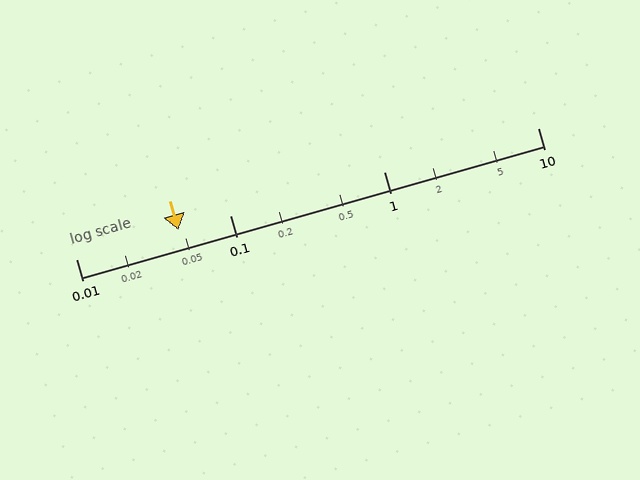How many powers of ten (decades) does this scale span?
The scale spans 3 decades, from 0.01 to 10.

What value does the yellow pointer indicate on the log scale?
The pointer indicates approximately 0.046.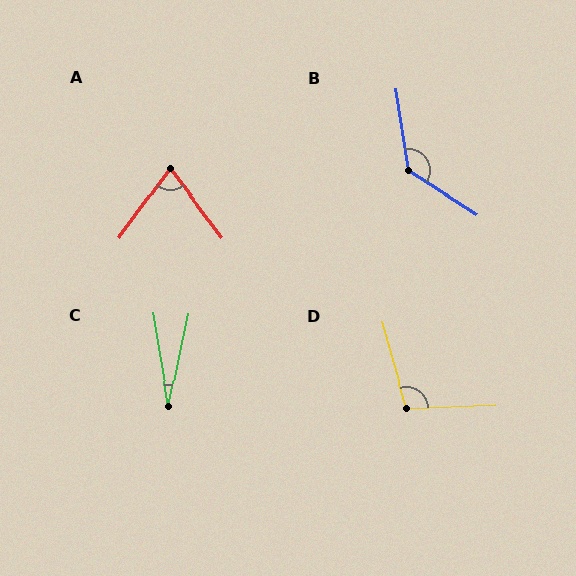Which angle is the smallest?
C, at approximately 21 degrees.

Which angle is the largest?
B, at approximately 131 degrees.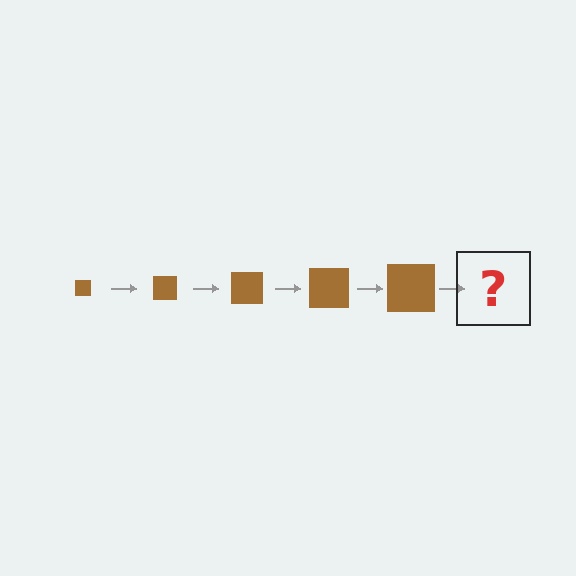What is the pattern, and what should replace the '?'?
The pattern is that the square gets progressively larger each step. The '?' should be a brown square, larger than the previous one.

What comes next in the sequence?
The next element should be a brown square, larger than the previous one.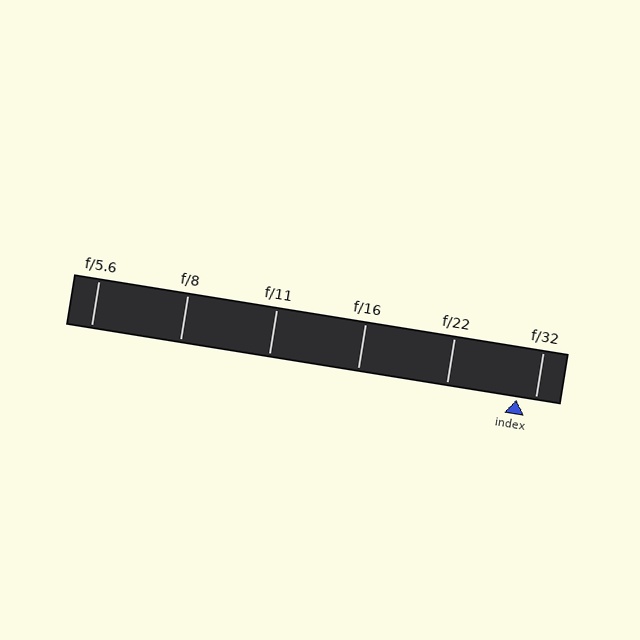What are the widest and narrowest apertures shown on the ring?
The widest aperture shown is f/5.6 and the narrowest is f/32.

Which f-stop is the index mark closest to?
The index mark is closest to f/32.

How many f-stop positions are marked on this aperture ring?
There are 6 f-stop positions marked.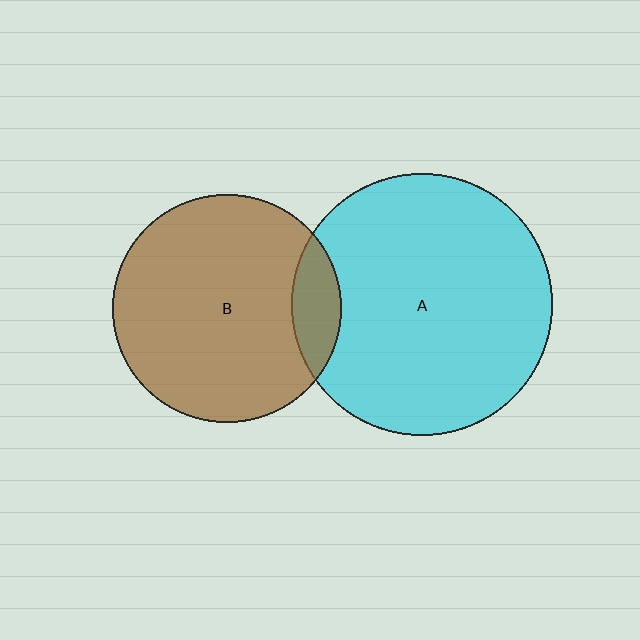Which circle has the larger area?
Circle A (cyan).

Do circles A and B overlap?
Yes.